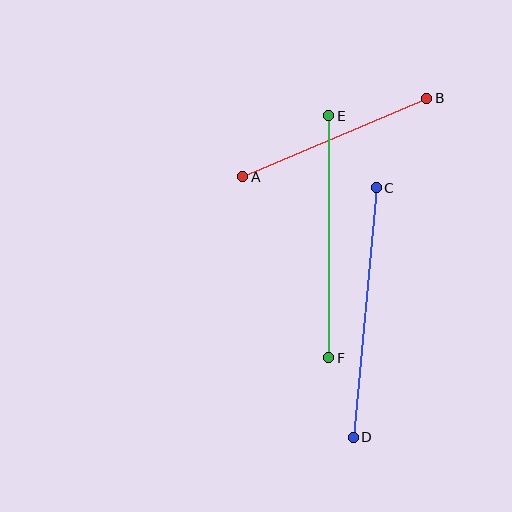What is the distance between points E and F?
The distance is approximately 242 pixels.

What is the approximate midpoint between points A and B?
The midpoint is at approximately (335, 137) pixels.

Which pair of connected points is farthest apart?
Points C and D are farthest apart.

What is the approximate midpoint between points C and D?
The midpoint is at approximately (365, 313) pixels.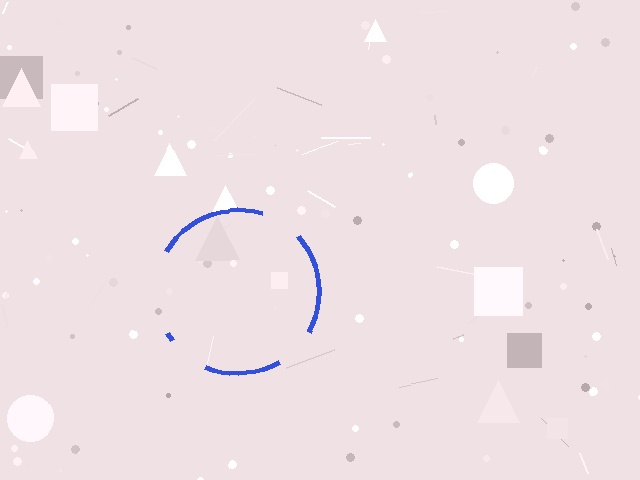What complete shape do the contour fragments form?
The contour fragments form a circle.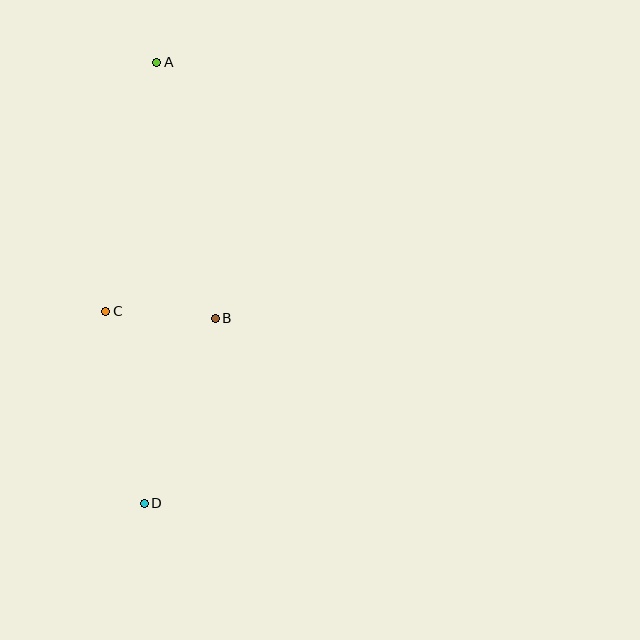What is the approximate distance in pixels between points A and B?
The distance between A and B is approximately 263 pixels.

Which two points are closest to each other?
Points B and C are closest to each other.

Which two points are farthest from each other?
Points A and D are farthest from each other.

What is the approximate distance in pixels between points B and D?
The distance between B and D is approximately 198 pixels.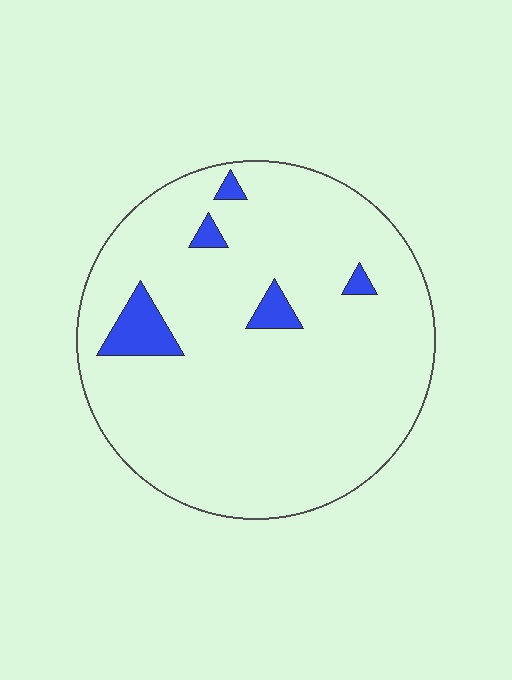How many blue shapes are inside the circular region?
5.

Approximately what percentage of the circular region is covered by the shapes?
Approximately 5%.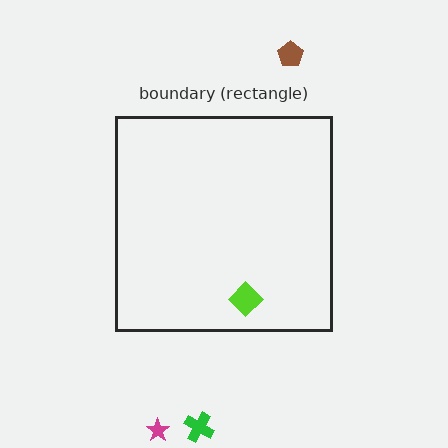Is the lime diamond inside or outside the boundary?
Inside.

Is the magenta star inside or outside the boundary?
Outside.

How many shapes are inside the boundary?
1 inside, 3 outside.